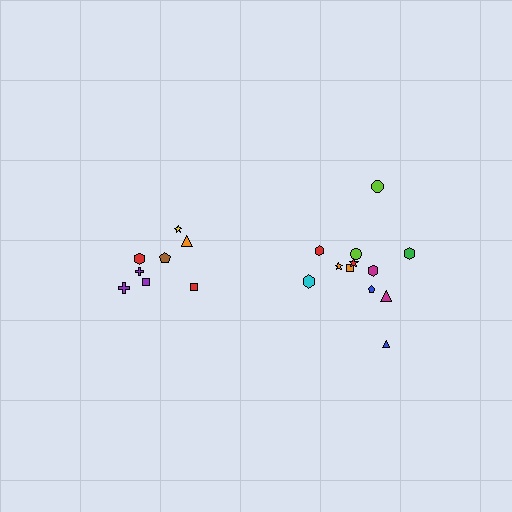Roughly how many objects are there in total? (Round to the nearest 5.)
Roughly 20 objects in total.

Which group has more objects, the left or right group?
The right group.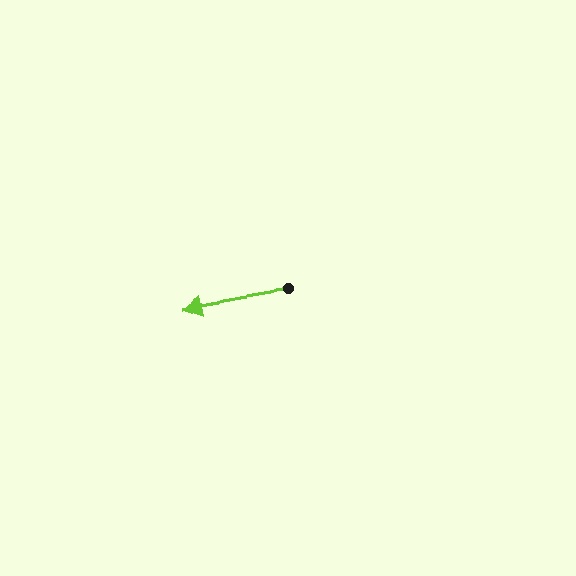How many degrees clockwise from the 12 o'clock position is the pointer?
Approximately 260 degrees.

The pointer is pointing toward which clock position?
Roughly 9 o'clock.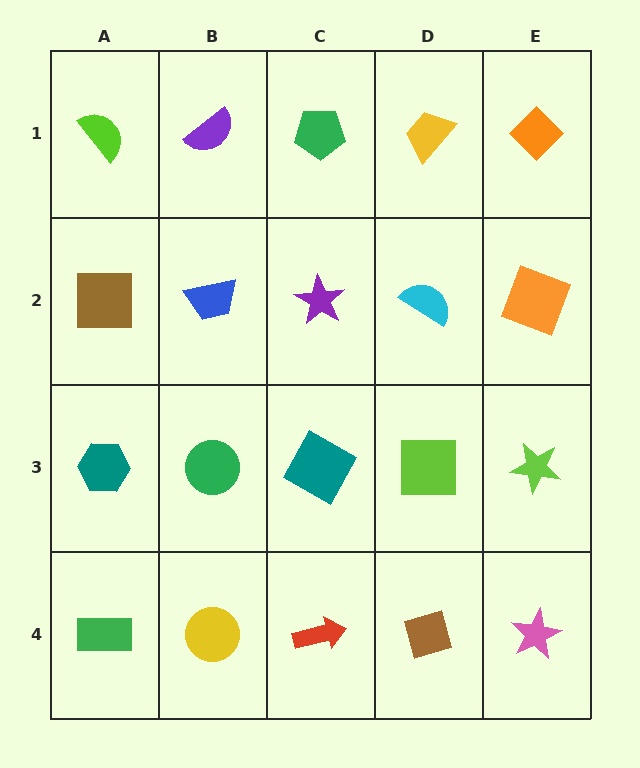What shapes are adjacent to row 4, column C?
A teal square (row 3, column C), a yellow circle (row 4, column B), a brown diamond (row 4, column D).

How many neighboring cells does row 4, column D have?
3.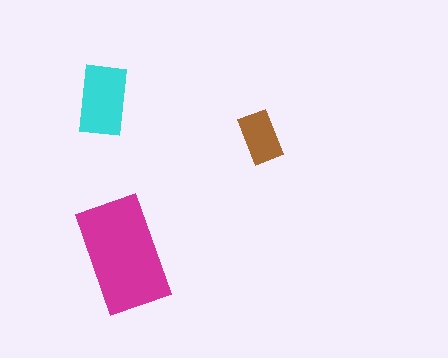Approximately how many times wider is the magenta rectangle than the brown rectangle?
About 2 times wider.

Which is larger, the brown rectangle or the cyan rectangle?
The cyan one.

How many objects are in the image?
There are 3 objects in the image.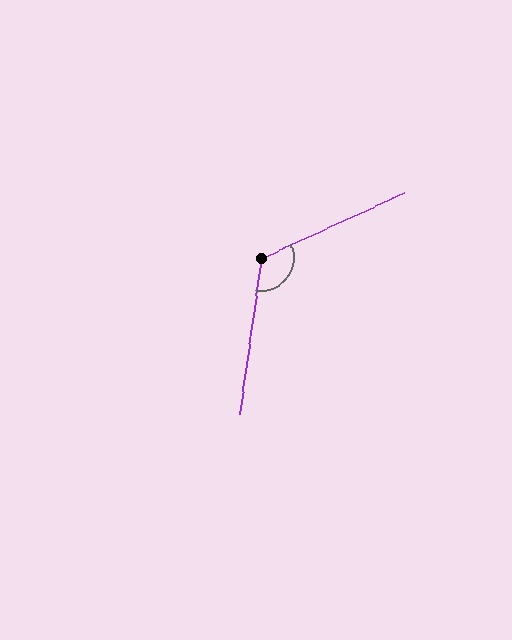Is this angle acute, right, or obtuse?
It is obtuse.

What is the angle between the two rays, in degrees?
Approximately 123 degrees.